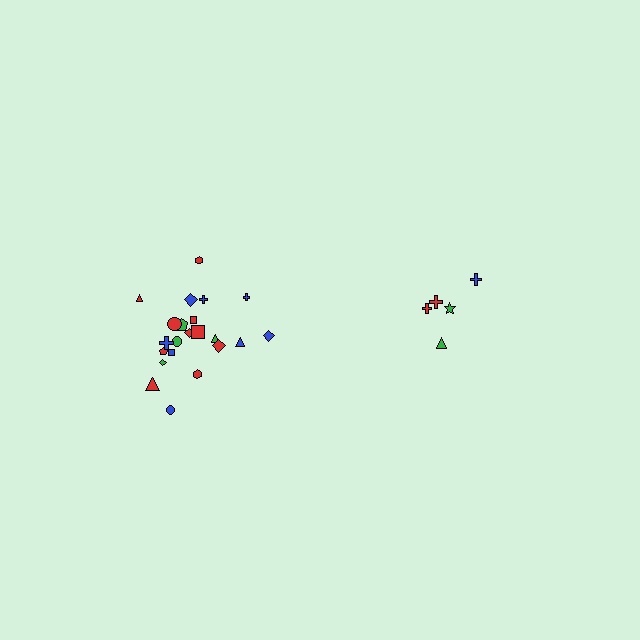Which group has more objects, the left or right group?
The left group.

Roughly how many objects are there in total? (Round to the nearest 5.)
Roughly 25 objects in total.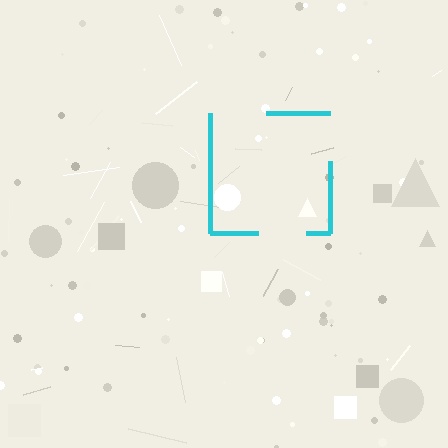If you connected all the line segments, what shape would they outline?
They would outline a square.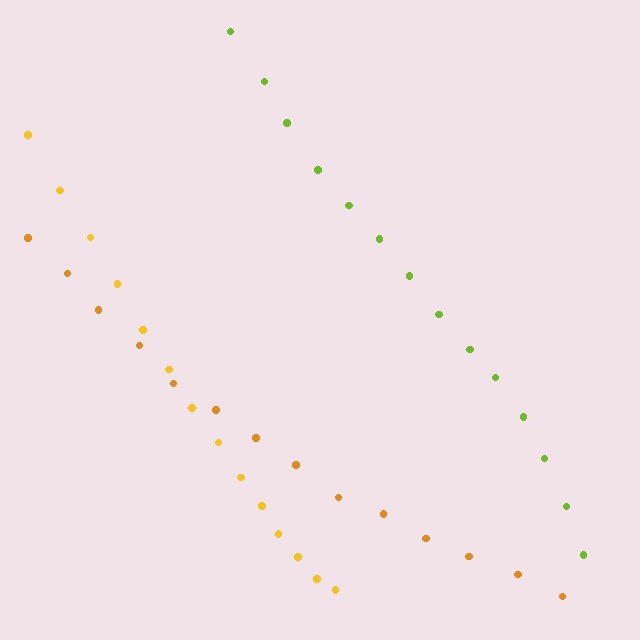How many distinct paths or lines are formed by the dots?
There are 3 distinct paths.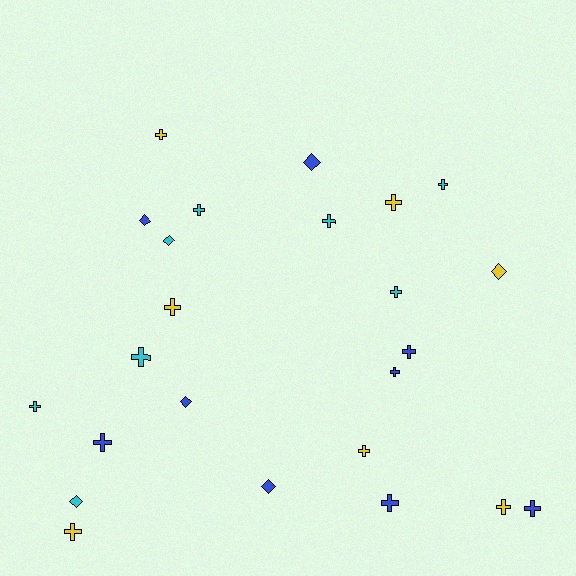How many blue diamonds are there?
There are 4 blue diamonds.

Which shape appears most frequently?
Cross, with 17 objects.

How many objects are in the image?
There are 24 objects.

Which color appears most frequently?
Blue, with 9 objects.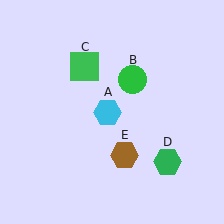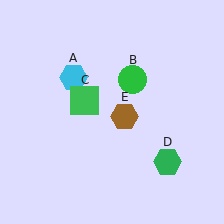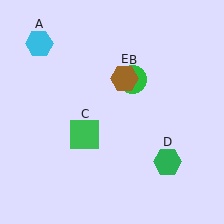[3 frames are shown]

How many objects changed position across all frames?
3 objects changed position: cyan hexagon (object A), green square (object C), brown hexagon (object E).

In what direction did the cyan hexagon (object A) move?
The cyan hexagon (object A) moved up and to the left.